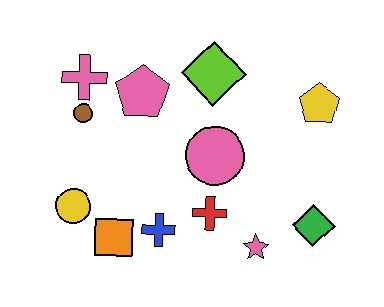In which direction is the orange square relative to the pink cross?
The orange square is below the pink cross.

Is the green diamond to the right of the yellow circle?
Yes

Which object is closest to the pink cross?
The brown circle is closest to the pink cross.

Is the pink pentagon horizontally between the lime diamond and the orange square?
Yes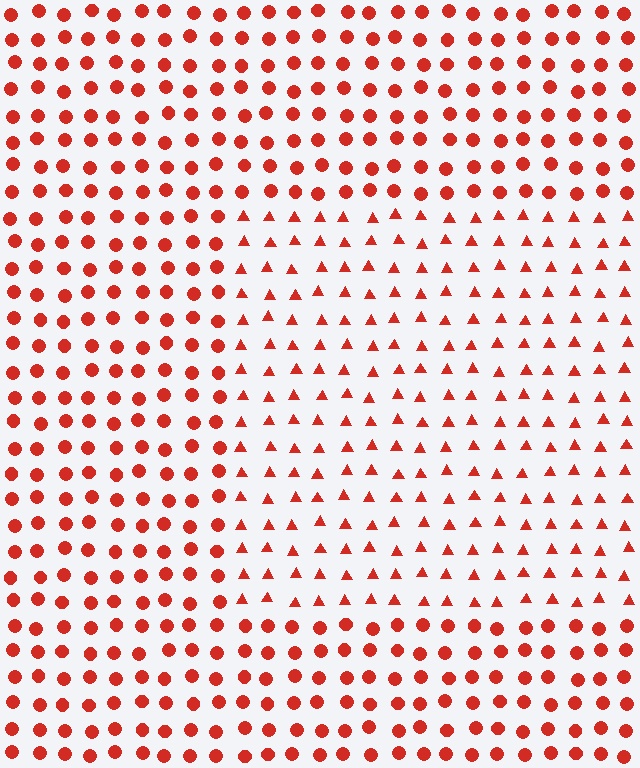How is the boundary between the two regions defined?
The boundary is defined by a change in element shape: triangles inside vs. circles outside. All elements share the same color and spacing.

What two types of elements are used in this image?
The image uses triangles inside the rectangle region and circles outside it.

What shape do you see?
I see a rectangle.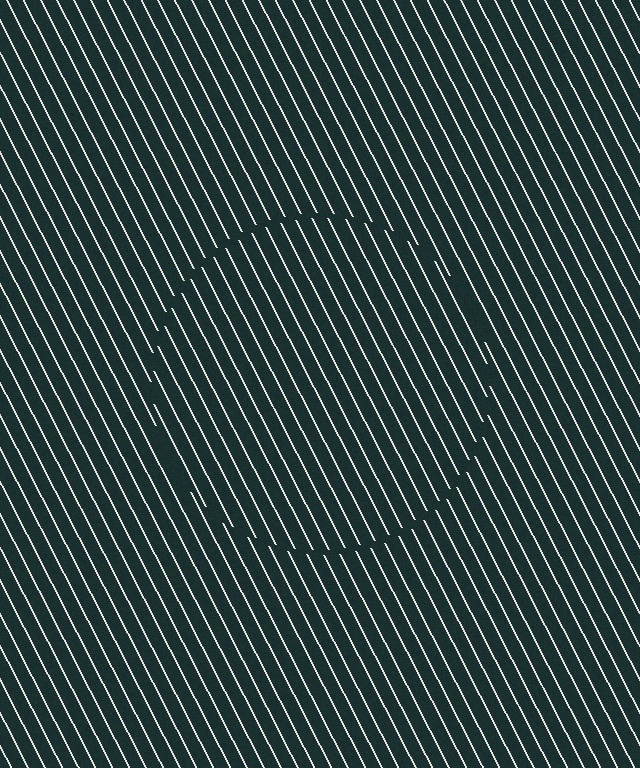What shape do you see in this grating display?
An illusory circle. The interior of the shape contains the same grating, shifted by half a period — the contour is defined by the phase discontinuity where line-ends from the inner and outer gratings abut.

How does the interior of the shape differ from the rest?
The interior of the shape contains the same grating, shifted by half a period — the contour is defined by the phase discontinuity where line-ends from the inner and outer gratings abut.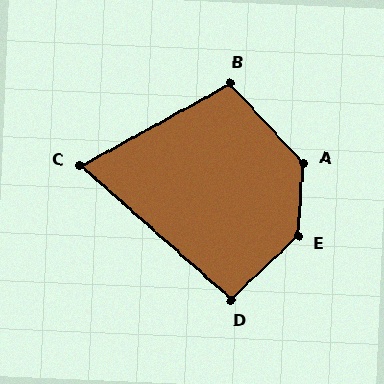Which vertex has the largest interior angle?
E, at approximately 138 degrees.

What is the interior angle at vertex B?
Approximately 104 degrees (obtuse).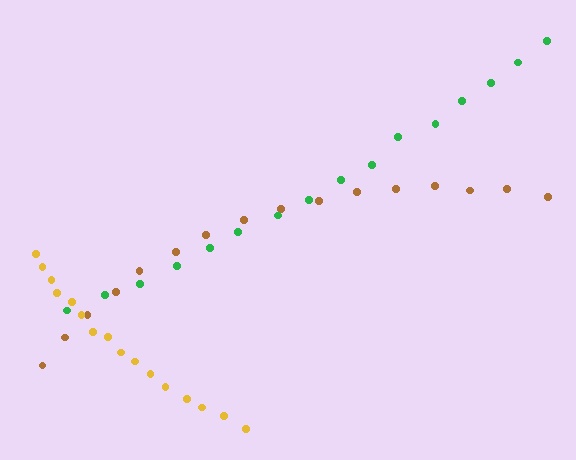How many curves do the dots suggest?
There are 3 distinct paths.